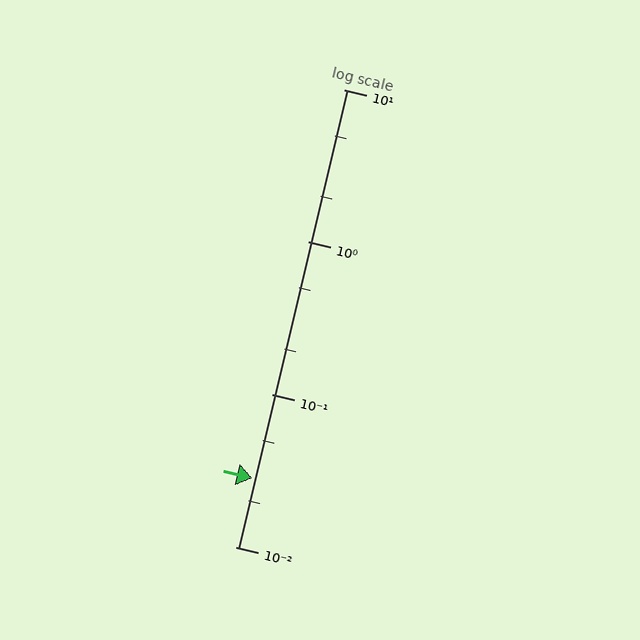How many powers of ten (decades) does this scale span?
The scale spans 3 decades, from 0.01 to 10.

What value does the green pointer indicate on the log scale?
The pointer indicates approximately 0.028.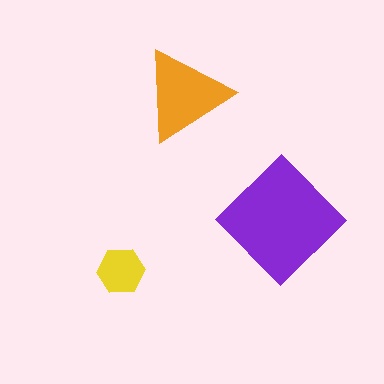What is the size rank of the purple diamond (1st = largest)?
1st.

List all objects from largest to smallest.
The purple diamond, the orange triangle, the yellow hexagon.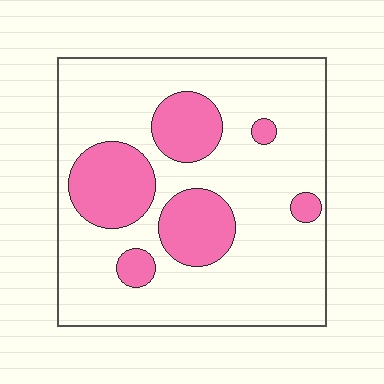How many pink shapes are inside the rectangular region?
6.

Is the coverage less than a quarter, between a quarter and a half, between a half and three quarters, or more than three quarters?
Less than a quarter.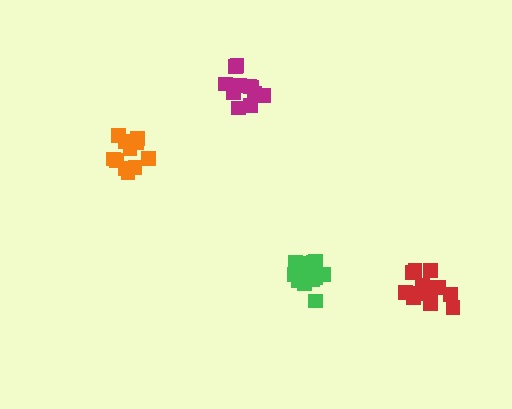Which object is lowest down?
The red cluster is bottommost.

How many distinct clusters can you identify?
There are 4 distinct clusters.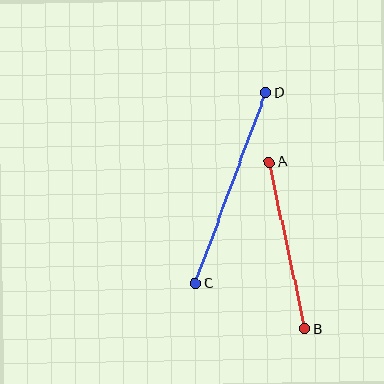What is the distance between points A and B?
The distance is approximately 171 pixels.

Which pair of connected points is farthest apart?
Points C and D are farthest apart.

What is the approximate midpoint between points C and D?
The midpoint is at approximately (231, 188) pixels.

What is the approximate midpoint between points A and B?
The midpoint is at approximately (287, 245) pixels.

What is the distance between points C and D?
The distance is approximately 204 pixels.